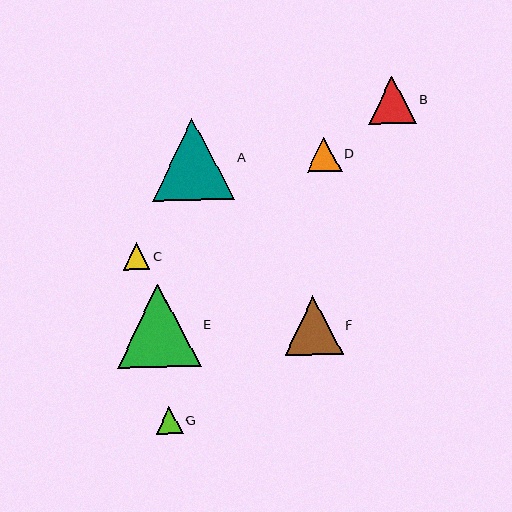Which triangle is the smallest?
Triangle G is the smallest with a size of approximately 27 pixels.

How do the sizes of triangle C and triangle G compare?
Triangle C and triangle G are approximately the same size.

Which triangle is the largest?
Triangle E is the largest with a size of approximately 84 pixels.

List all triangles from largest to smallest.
From largest to smallest: E, A, F, B, D, C, G.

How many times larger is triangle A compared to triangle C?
Triangle A is approximately 3.1 times the size of triangle C.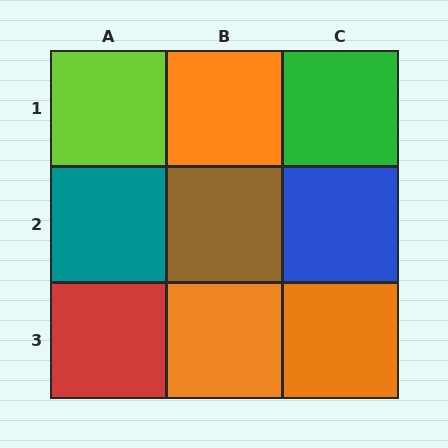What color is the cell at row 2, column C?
Blue.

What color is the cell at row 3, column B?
Orange.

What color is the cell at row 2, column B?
Brown.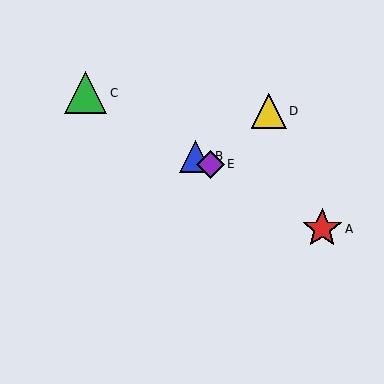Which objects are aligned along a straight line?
Objects A, B, C, E are aligned along a straight line.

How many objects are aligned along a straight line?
4 objects (A, B, C, E) are aligned along a straight line.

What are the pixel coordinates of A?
Object A is at (322, 229).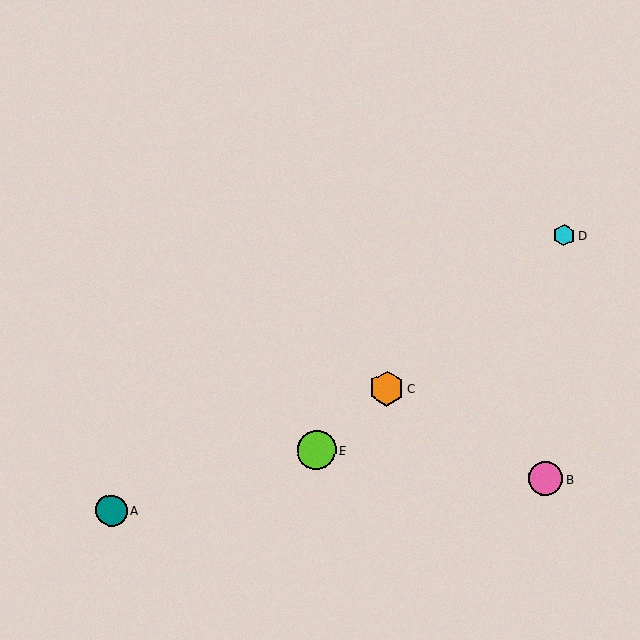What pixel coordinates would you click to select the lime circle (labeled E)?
Click at (316, 450) to select the lime circle E.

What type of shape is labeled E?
Shape E is a lime circle.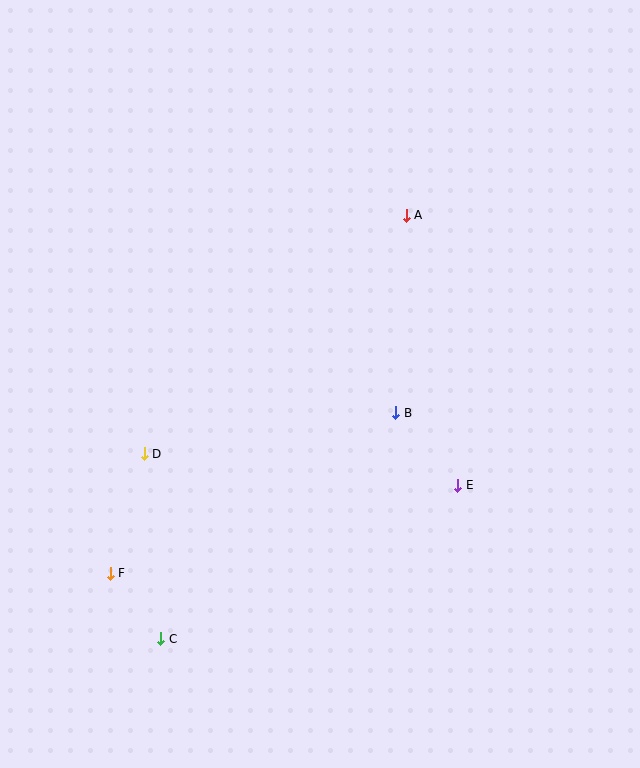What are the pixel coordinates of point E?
Point E is at (458, 485).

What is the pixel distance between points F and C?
The distance between F and C is 83 pixels.